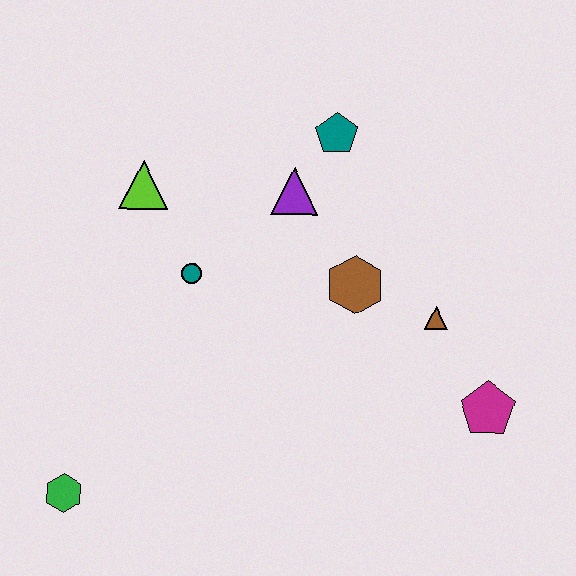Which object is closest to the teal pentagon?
The purple triangle is closest to the teal pentagon.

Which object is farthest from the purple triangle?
The green hexagon is farthest from the purple triangle.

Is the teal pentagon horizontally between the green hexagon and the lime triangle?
No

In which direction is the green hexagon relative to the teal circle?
The green hexagon is below the teal circle.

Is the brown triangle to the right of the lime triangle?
Yes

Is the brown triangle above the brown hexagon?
No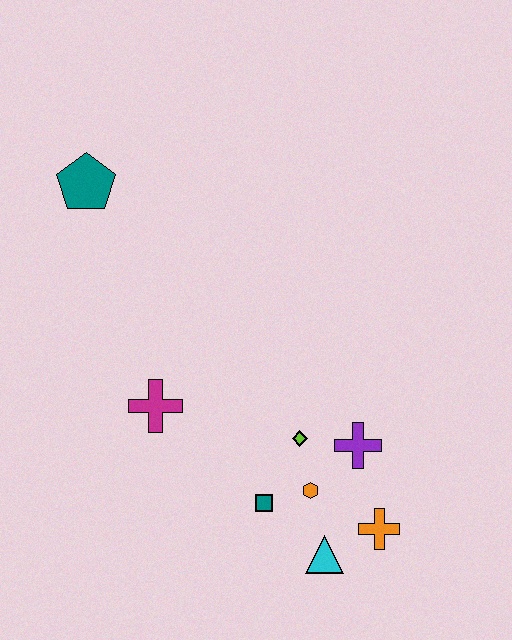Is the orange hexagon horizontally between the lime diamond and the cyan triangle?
Yes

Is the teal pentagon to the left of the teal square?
Yes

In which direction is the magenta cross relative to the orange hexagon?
The magenta cross is to the left of the orange hexagon.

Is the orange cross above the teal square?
No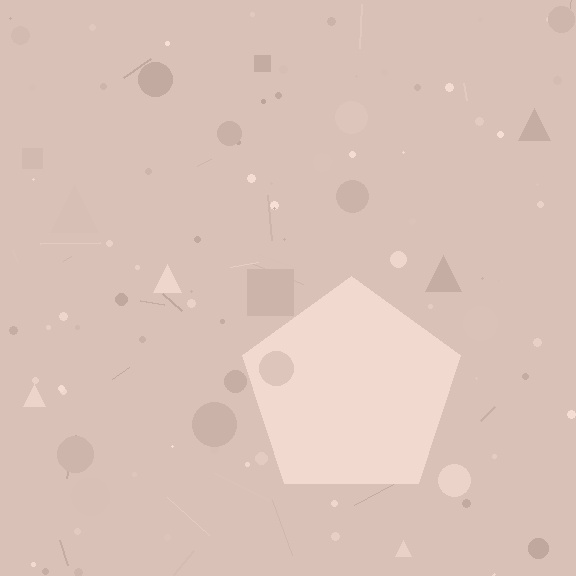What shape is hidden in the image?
A pentagon is hidden in the image.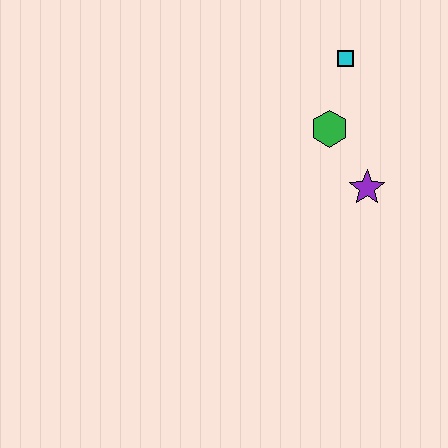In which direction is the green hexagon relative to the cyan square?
The green hexagon is below the cyan square.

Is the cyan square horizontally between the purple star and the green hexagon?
Yes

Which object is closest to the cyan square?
The green hexagon is closest to the cyan square.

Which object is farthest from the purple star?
The cyan square is farthest from the purple star.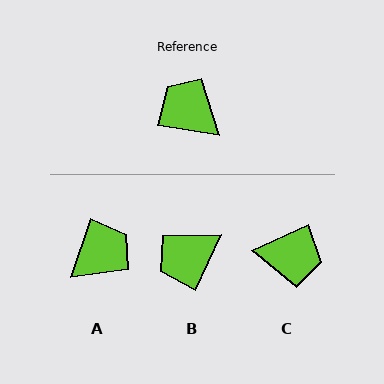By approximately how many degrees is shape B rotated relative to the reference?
Approximately 74 degrees counter-clockwise.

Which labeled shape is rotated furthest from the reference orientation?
C, about 147 degrees away.